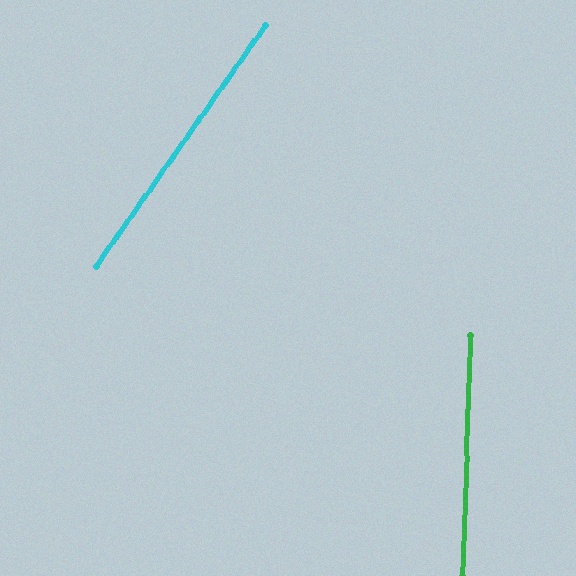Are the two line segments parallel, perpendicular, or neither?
Neither parallel nor perpendicular — they differ by about 33°.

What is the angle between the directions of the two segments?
Approximately 33 degrees.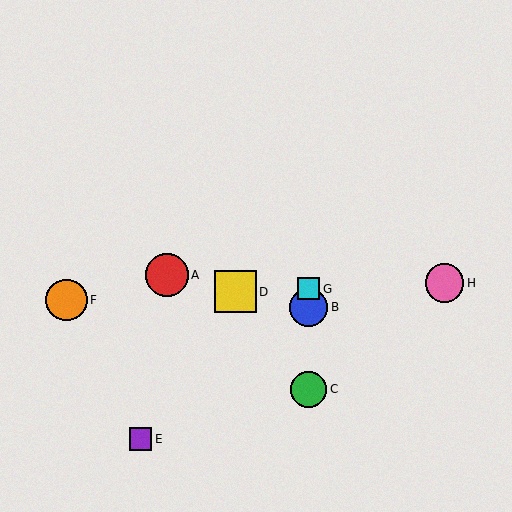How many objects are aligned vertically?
3 objects (B, C, G) are aligned vertically.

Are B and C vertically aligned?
Yes, both are at x≈309.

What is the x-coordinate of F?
Object F is at x≈66.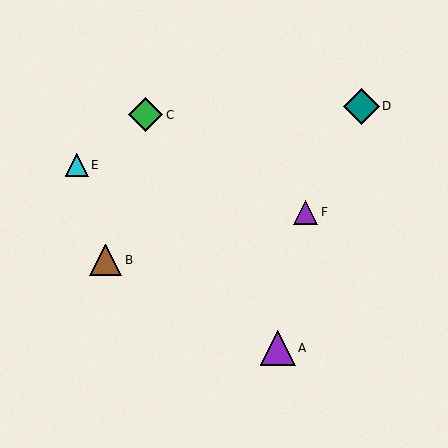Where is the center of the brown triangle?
The center of the brown triangle is at (106, 260).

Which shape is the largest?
The teal diamond (labeled D) is the largest.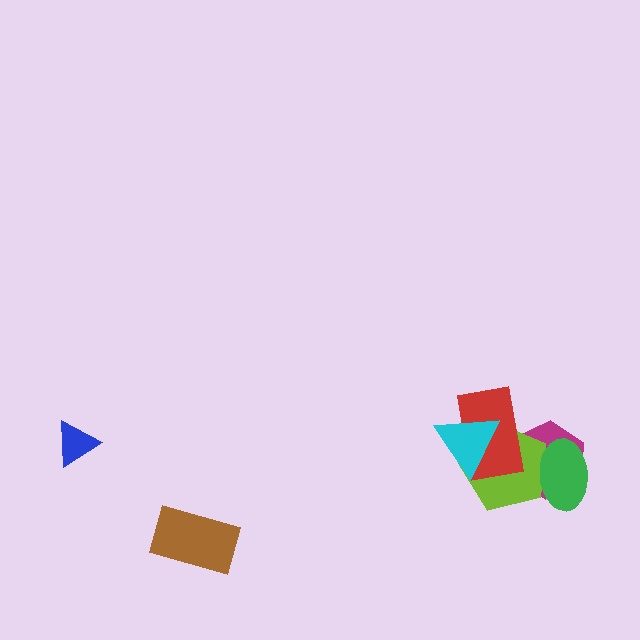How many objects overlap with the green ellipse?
2 objects overlap with the green ellipse.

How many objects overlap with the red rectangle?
3 objects overlap with the red rectangle.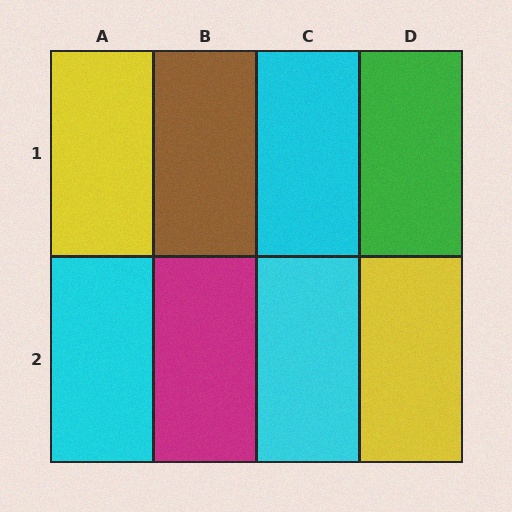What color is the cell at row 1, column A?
Yellow.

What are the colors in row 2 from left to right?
Cyan, magenta, cyan, yellow.